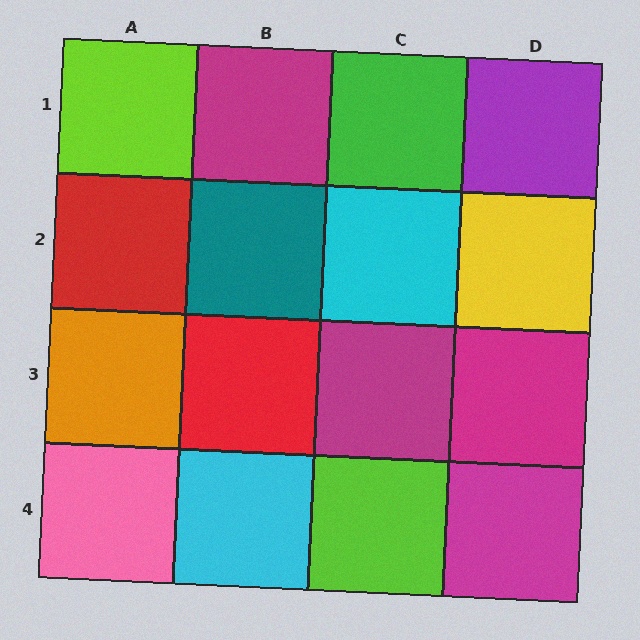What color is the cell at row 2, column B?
Teal.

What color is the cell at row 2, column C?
Cyan.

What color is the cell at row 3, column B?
Red.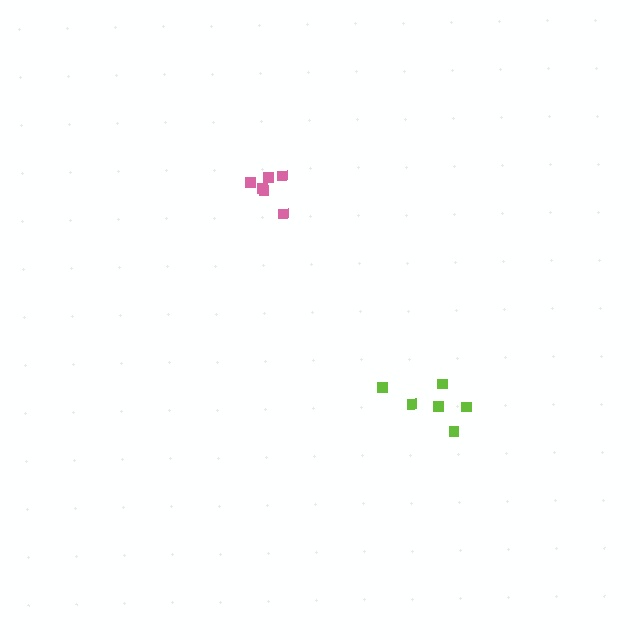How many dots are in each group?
Group 1: 6 dots, Group 2: 6 dots (12 total).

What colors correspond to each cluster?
The clusters are colored: pink, lime.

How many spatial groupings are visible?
There are 2 spatial groupings.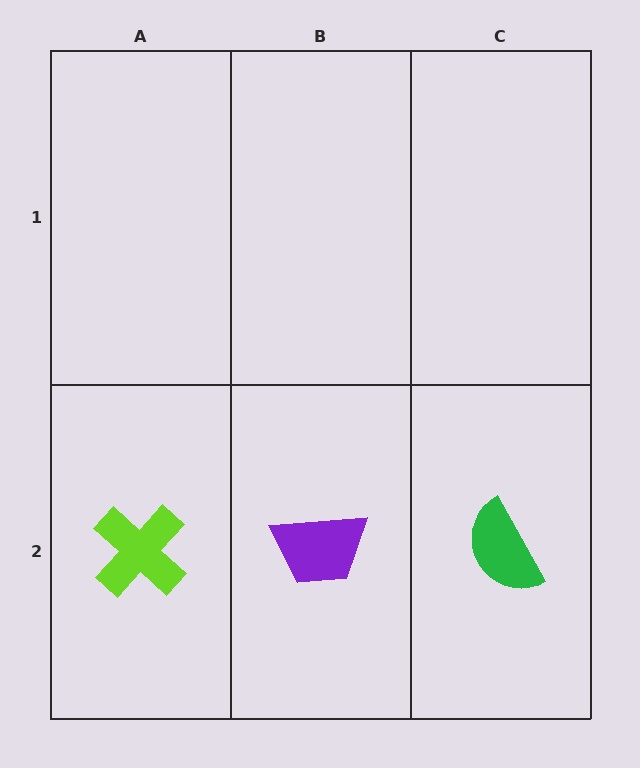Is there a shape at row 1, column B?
No, that cell is empty.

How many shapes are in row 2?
3 shapes.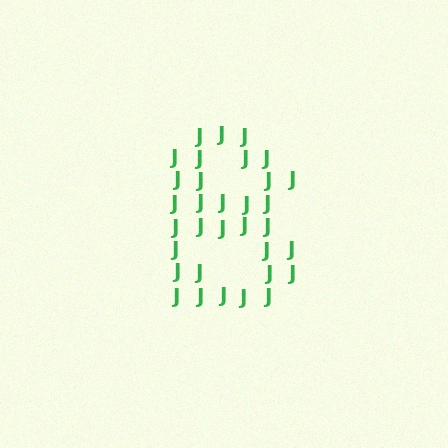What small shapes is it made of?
It is made of small letter J's.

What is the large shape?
The large shape is the digit 8.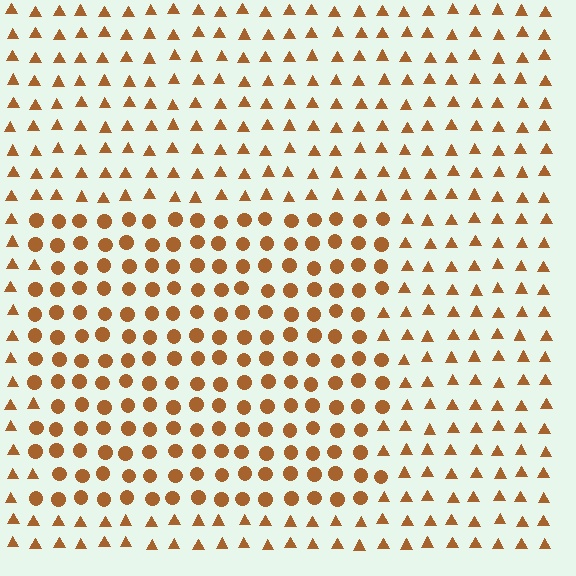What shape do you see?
I see a rectangle.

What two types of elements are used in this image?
The image uses circles inside the rectangle region and triangles outside it.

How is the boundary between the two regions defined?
The boundary is defined by a change in element shape: circles inside vs. triangles outside. All elements share the same color and spacing.